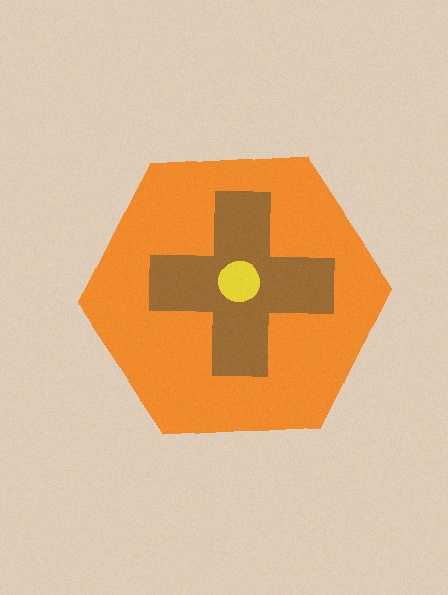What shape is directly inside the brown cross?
The yellow circle.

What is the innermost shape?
The yellow circle.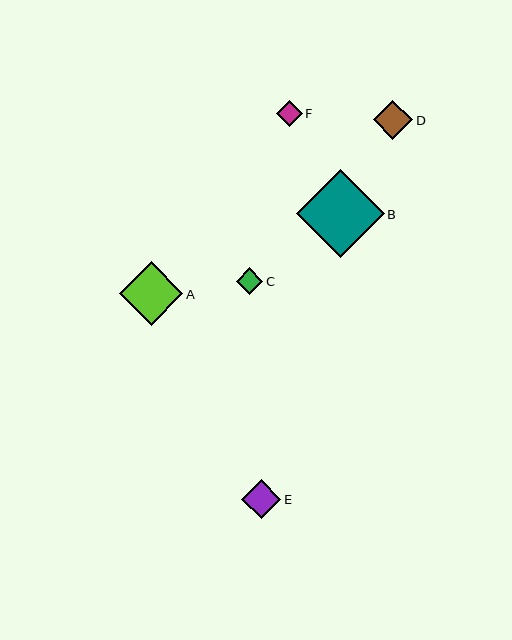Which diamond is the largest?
Diamond B is the largest with a size of approximately 87 pixels.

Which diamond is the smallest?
Diamond F is the smallest with a size of approximately 26 pixels.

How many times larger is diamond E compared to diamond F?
Diamond E is approximately 1.5 times the size of diamond F.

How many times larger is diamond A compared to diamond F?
Diamond A is approximately 2.4 times the size of diamond F.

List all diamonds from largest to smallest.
From largest to smallest: B, A, D, E, C, F.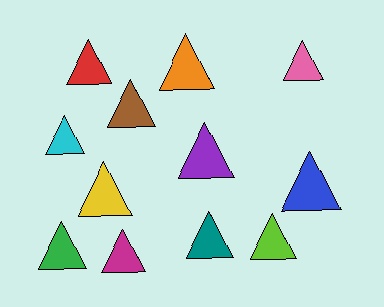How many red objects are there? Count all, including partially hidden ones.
There is 1 red object.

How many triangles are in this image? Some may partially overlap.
There are 12 triangles.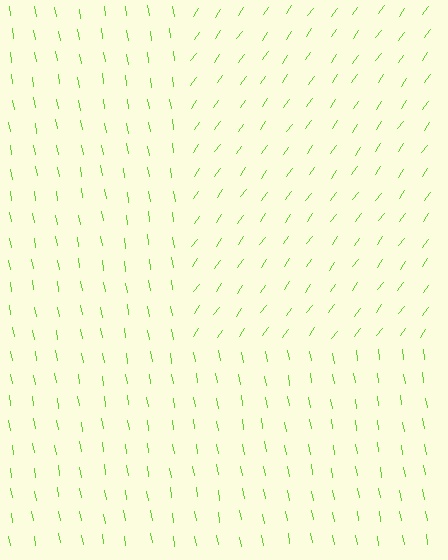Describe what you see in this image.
The image is filled with small lime line segments. A rectangle region in the image has lines oriented differently from the surrounding lines, creating a visible texture boundary.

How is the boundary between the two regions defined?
The boundary is defined purely by a change in line orientation (approximately 45 degrees difference). All lines are the same color and thickness.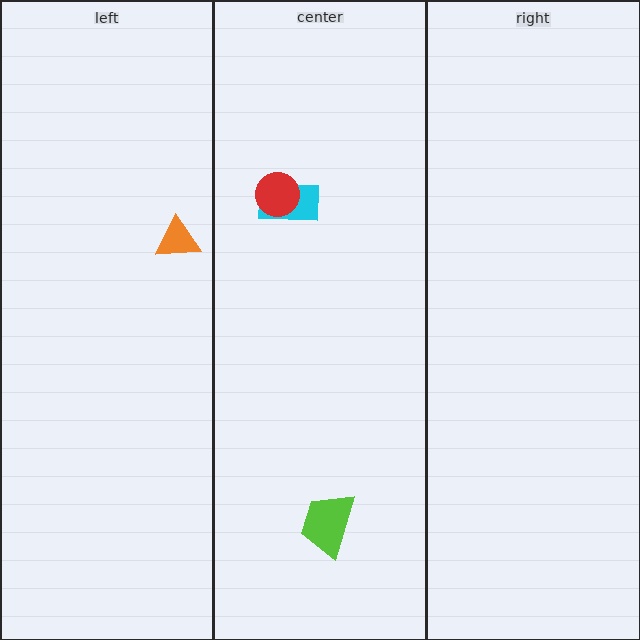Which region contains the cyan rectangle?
The center region.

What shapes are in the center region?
The lime trapezoid, the cyan rectangle, the red circle.